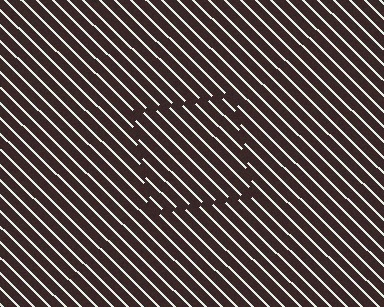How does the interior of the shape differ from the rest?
The interior of the shape contains the same grating, shifted by half a period — the contour is defined by the phase discontinuity where line-ends from the inner and outer gratings abut.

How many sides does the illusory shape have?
4 sides — the line-ends trace a square.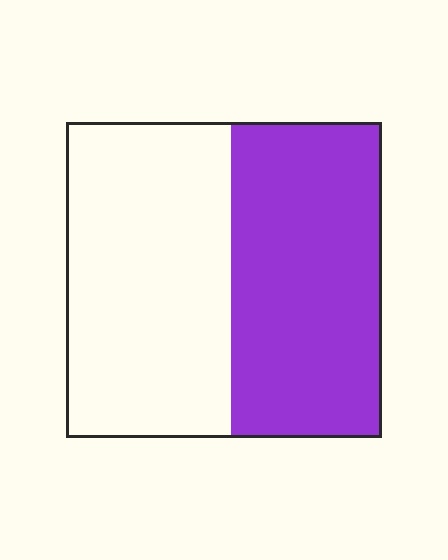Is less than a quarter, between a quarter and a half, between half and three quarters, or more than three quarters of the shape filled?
Between a quarter and a half.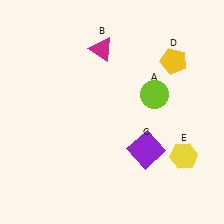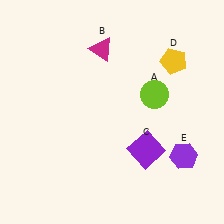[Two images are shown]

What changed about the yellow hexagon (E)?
In Image 1, E is yellow. In Image 2, it changed to purple.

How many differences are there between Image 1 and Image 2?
There is 1 difference between the two images.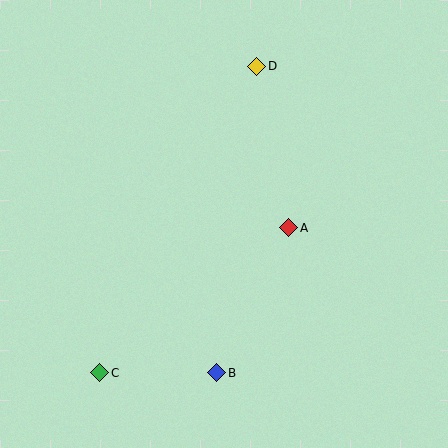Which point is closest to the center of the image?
Point A at (289, 228) is closest to the center.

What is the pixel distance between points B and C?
The distance between B and C is 117 pixels.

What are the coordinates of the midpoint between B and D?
The midpoint between B and D is at (237, 219).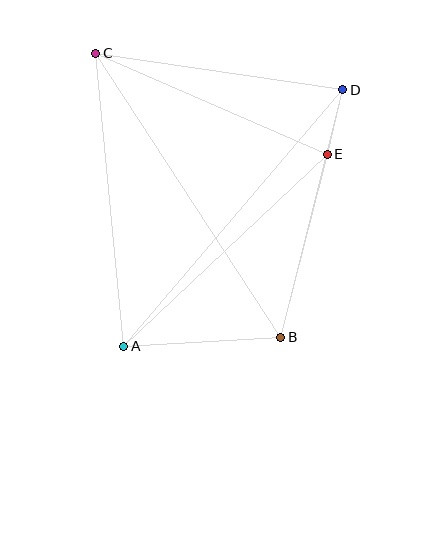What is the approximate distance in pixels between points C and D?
The distance between C and D is approximately 250 pixels.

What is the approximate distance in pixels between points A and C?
The distance between A and C is approximately 295 pixels.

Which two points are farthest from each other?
Points B and C are farthest from each other.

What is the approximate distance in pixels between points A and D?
The distance between A and D is approximately 337 pixels.